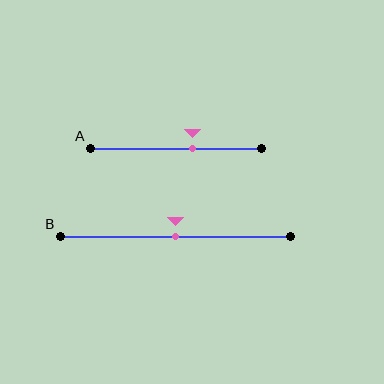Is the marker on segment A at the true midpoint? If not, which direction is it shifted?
No, the marker on segment A is shifted to the right by about 9% of the segment length.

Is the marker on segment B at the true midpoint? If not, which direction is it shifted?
Yes, the marker on segment B is at the true midpoint.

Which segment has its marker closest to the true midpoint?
Segment B has its marker closest to the true midpoint.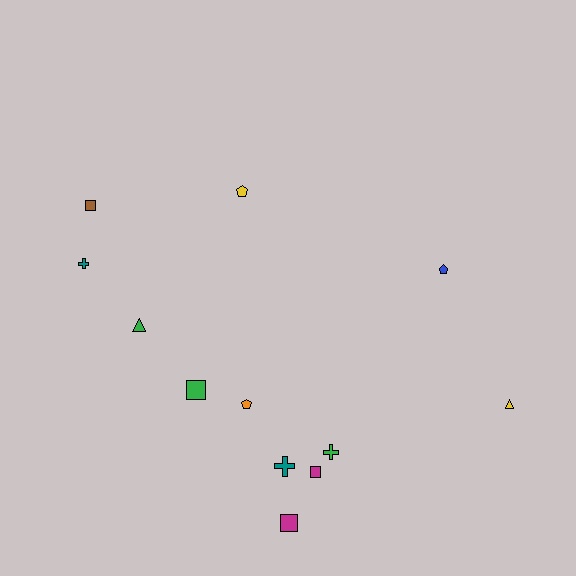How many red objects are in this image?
There are no red objects.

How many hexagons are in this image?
There are no hexagons.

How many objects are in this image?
There are 12 objects.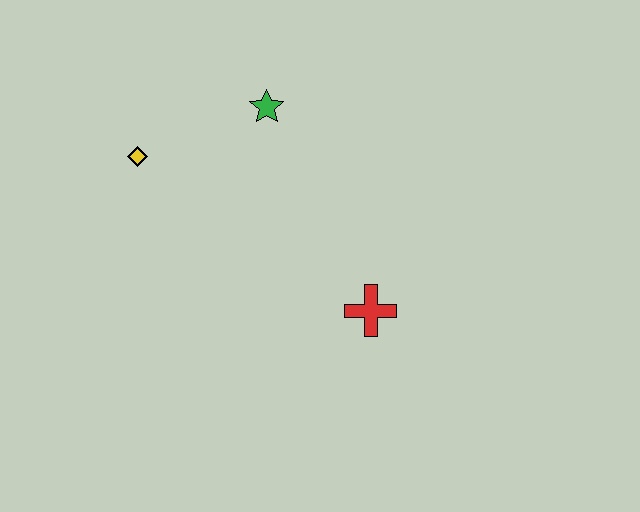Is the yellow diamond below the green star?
Yes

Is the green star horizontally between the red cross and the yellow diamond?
Yes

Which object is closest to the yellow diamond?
The green star is closest to the yellow diamond.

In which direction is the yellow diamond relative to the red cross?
The yellow diamond is to the left of the red cross.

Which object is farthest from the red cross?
The yellow diamond is farthest from the red cross.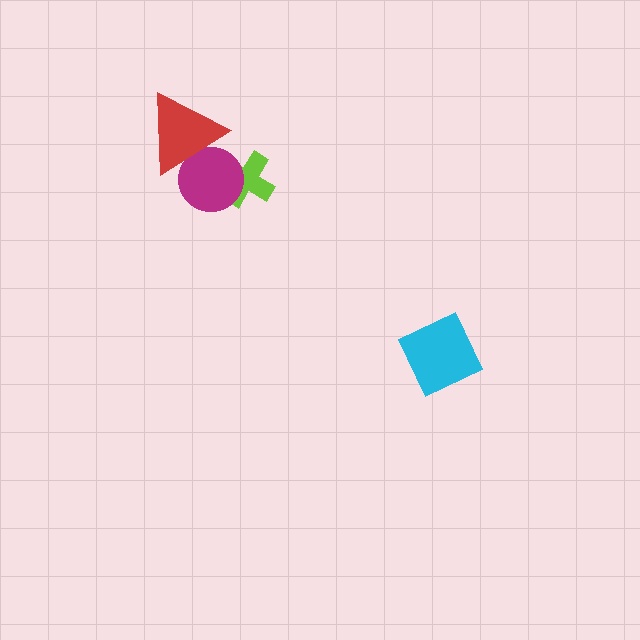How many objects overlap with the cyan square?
0 objects overlap with the cyan square.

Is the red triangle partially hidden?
No, no other shape covers it.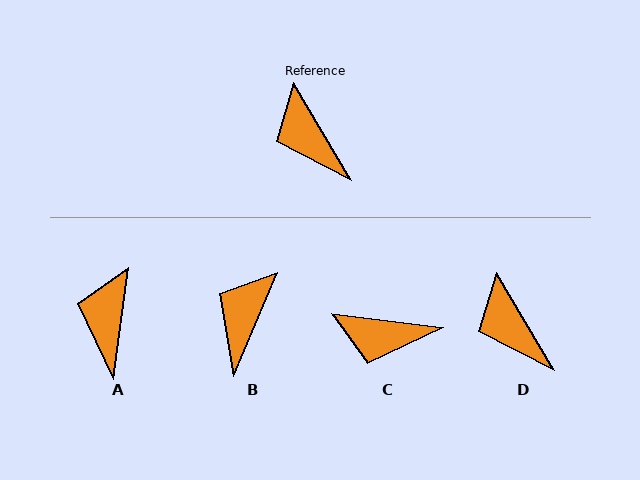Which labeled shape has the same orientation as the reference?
D.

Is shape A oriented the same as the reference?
No, it is off by about 38 degrees.